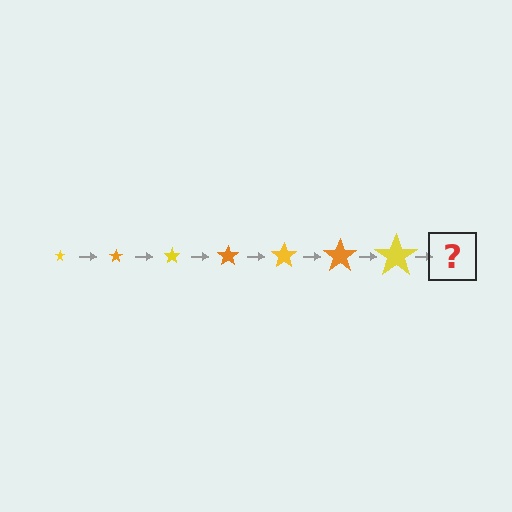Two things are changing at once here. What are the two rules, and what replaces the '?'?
The two rules are that the star grows larger each step and the color cycles through yellow and orange. The '?' should be an orange star, larger than the previous one.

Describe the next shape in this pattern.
It should be an orange star, larger than the previous one.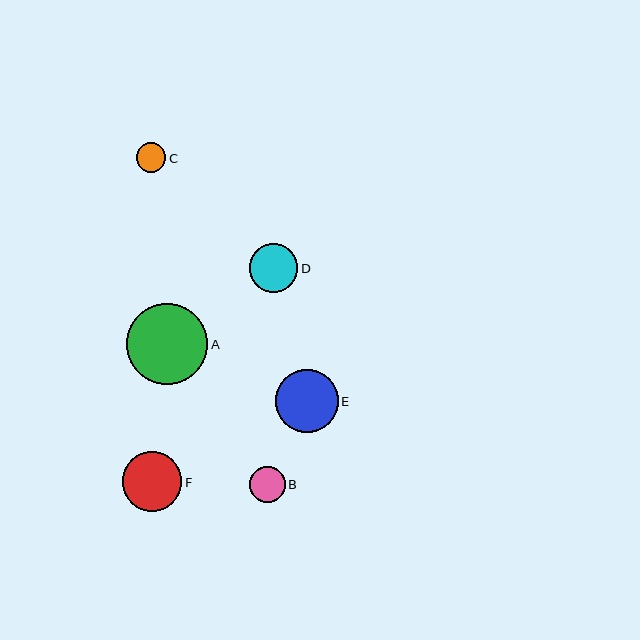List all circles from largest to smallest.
From largest to smallest: A, E, F, D, B, C.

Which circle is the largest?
Circle A is the largest with a size of approximately 81 pixels.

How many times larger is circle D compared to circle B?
Circle D is approximately 1.4 times the size of circle B.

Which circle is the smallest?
Circle C is the smallest with a size of approximately 29 pixels.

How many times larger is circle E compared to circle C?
Circle E is approximately 2.1 times the size of circle C.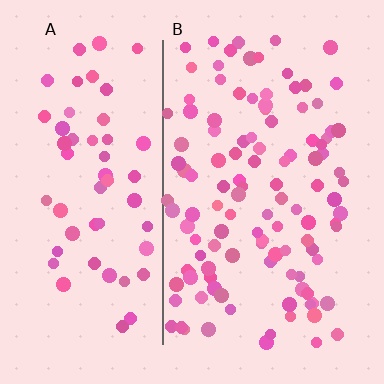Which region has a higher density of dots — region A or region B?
B (the right).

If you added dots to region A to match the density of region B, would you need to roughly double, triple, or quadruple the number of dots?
Approximately double.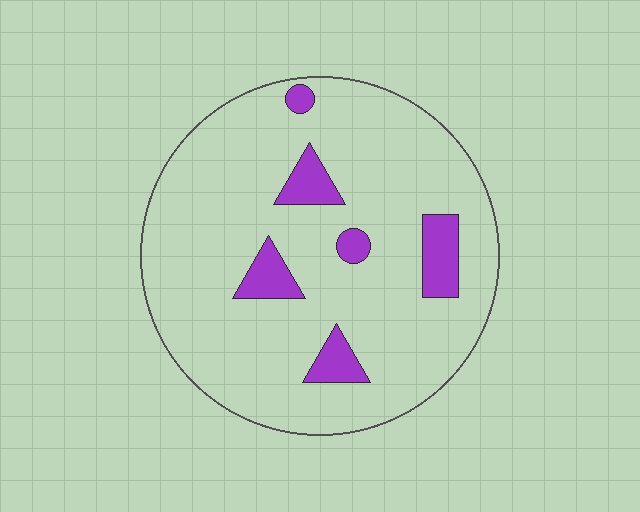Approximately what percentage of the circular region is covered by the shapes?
Approximately 10%.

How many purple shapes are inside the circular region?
6.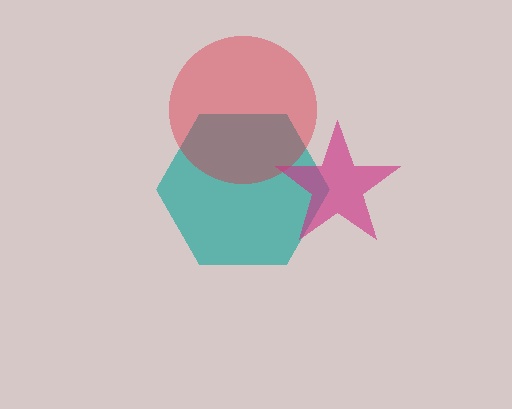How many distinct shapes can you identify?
There are 3 distinct shapes: a teal hexagon, a red circle, a magenta star.